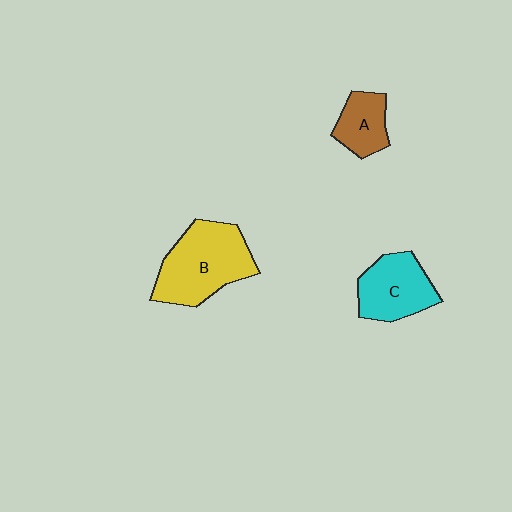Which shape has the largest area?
Shape B (yellow).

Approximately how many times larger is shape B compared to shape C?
Approximately 1.4 times.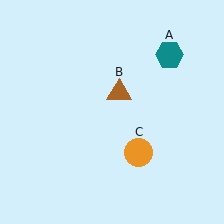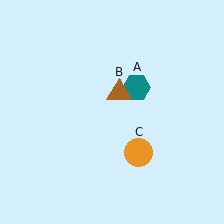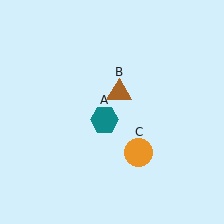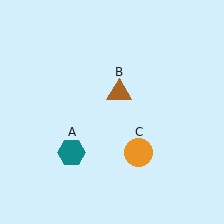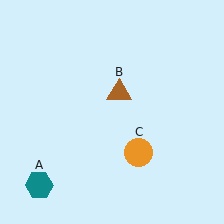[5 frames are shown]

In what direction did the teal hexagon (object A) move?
The teal hexagon (object A) moved down and to the left.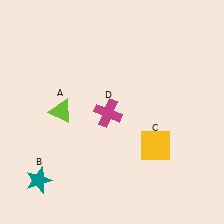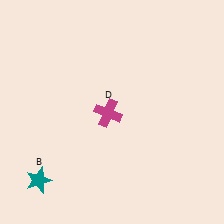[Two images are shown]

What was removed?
The lime triangle (A), the yellow square (C) were removed in Image 2.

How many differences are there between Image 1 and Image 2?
There are 2 differences between the two images.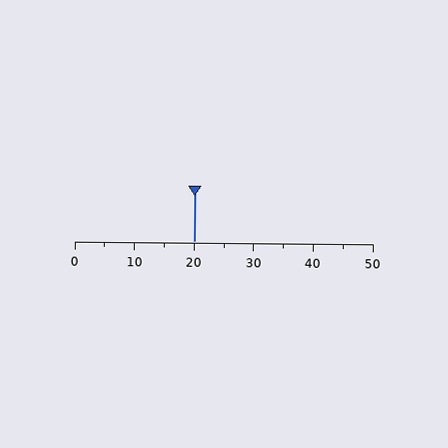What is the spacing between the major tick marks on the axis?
The major ticks are spaced 10 apart.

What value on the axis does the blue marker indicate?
The marker indicates approximately 20.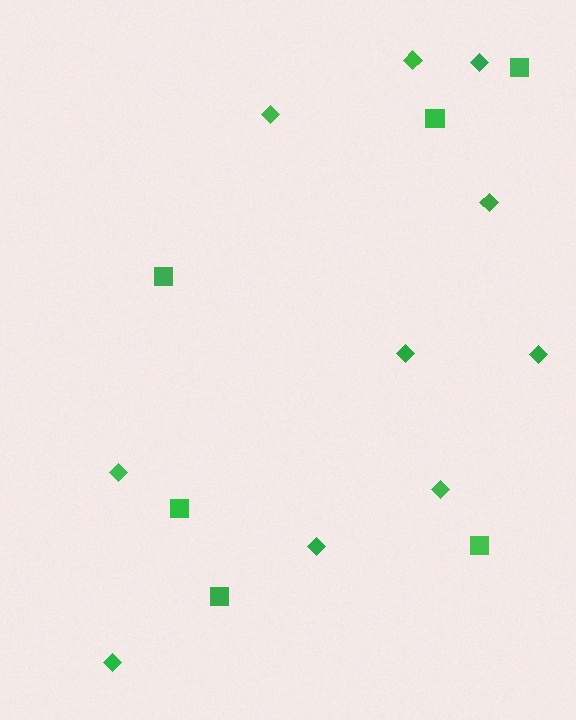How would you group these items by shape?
There are 2 groups: one group of squares (6) and one group of diamonds (10).